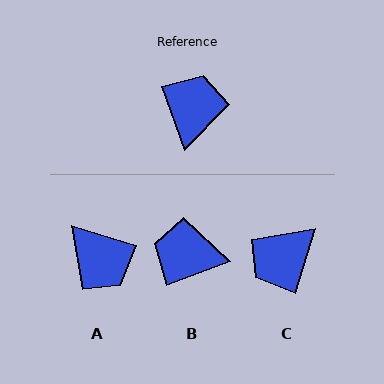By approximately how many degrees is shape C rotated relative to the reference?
Approximately 144 degrees counter-clockwise.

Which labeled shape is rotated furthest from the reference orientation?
C, about 144 degrees away.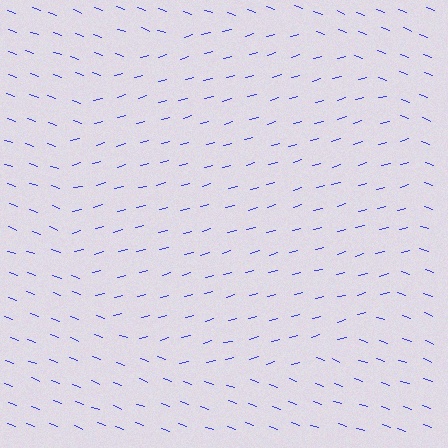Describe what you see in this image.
The image is filled with small blue line segments. A circle region in the image has lines oriented differently from the surrounding lines, creating a visible texture boundary.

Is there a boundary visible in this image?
Yes, there is a texture boundary formed by a change in line orientation.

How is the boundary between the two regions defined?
The boundary is defined purely by a change in line orientation (approximately 36 degrees difference). All lines are the same color and thickness.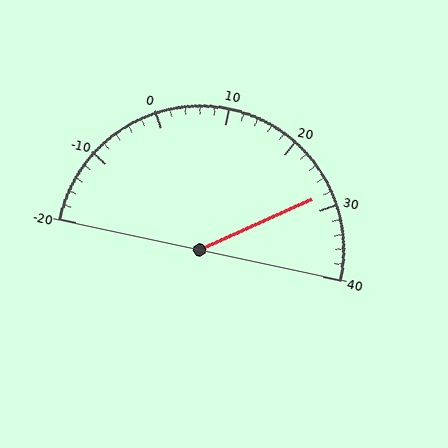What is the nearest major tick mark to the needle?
The nearest major tick mark is 30.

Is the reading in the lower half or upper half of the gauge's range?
The reading is in the upper half of the range (-20 to 40).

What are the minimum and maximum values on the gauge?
The gauge ranges from -20 to 40.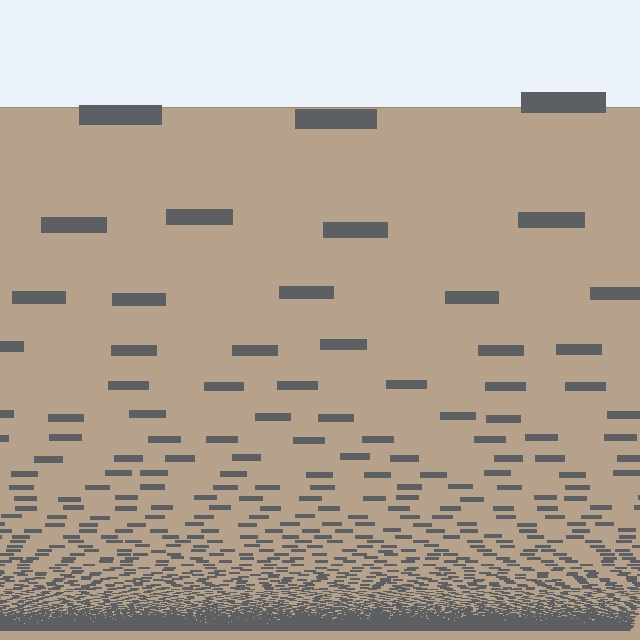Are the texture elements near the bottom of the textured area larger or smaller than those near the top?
Smaller. The gradient is inverted — elements near the bottom are smaller and denser.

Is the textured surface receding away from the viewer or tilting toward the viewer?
The surface appears to tilt toward the viewer. Texture elements get larger and sparser toward the top.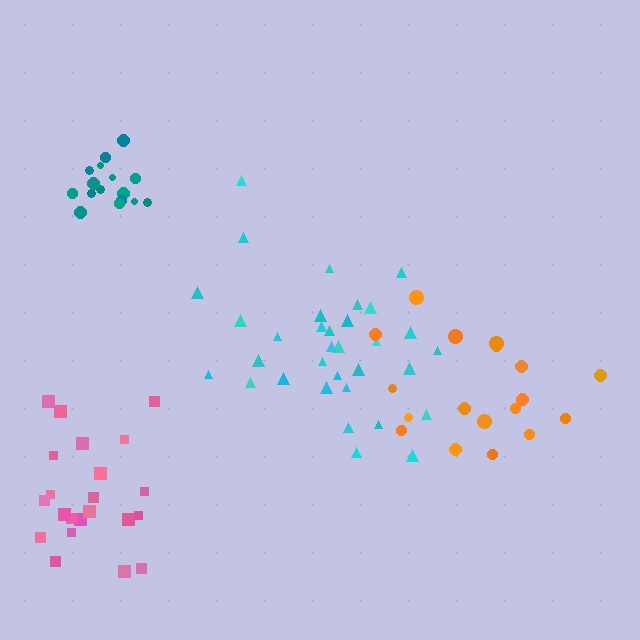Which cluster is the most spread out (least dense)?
Orange.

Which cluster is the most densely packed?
Teal.